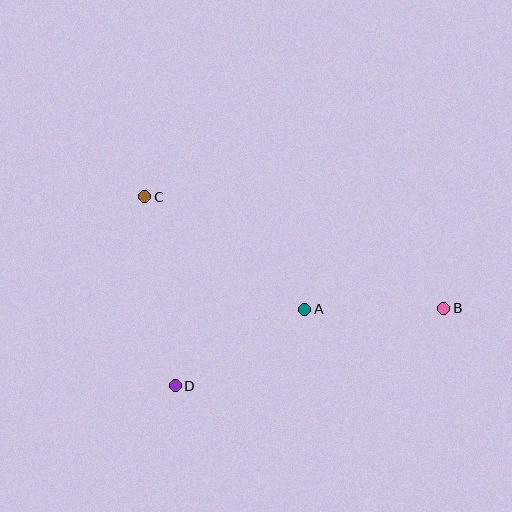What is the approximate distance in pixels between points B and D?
The distance between B and D is approximately 279 pixels.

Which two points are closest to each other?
Points A and B are closest to each other.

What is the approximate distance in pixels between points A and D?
The distance between A and D is approximately 150 pixels.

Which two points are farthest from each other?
Points B and C are farthest from each other.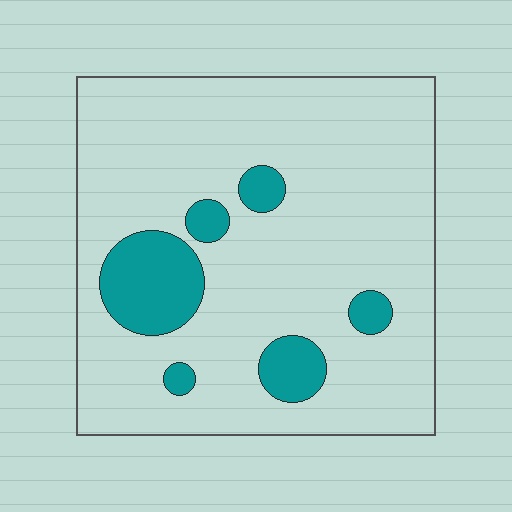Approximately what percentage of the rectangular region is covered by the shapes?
Approximately 15%.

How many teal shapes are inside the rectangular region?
6.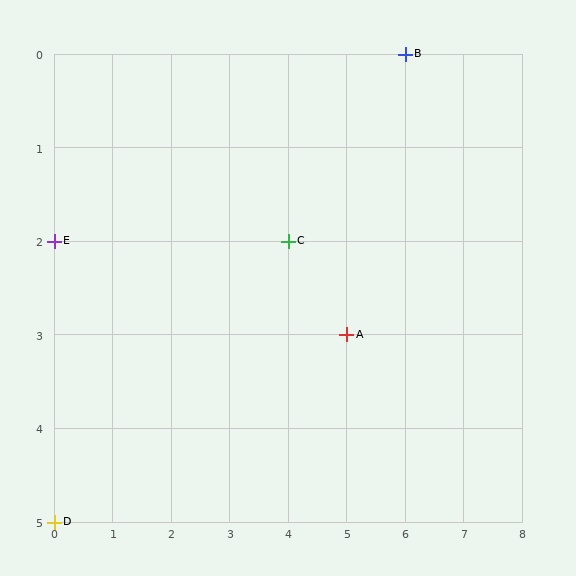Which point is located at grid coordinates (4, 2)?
Point C is at (4, 2).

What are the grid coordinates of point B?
Point B is at grid coordinates (6, 0).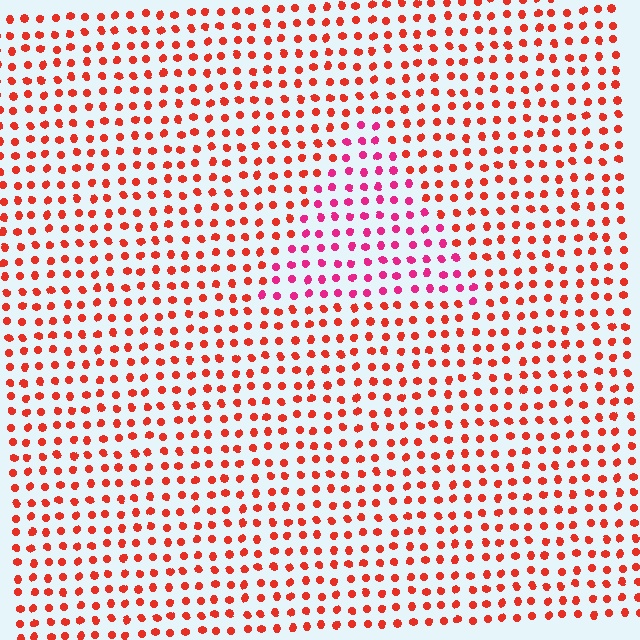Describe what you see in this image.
The image is filled with small red elements in a uniform arrangement. A triangle-shaped region is visible where the elements are tinted to a slightly different hue, forming a subtle color boundary.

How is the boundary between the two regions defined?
The boundary is defined purely by a slight shift in hue (about 35 degrees). Spacing, size, and orientation are identical on both sides.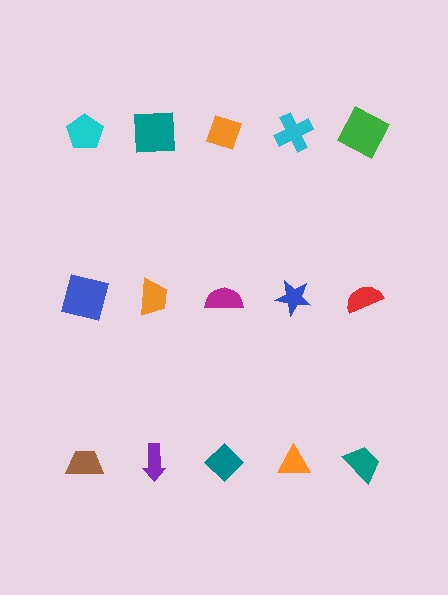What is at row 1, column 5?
A green square.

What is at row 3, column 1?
A brown trapezoid.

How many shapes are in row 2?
5 shapes.